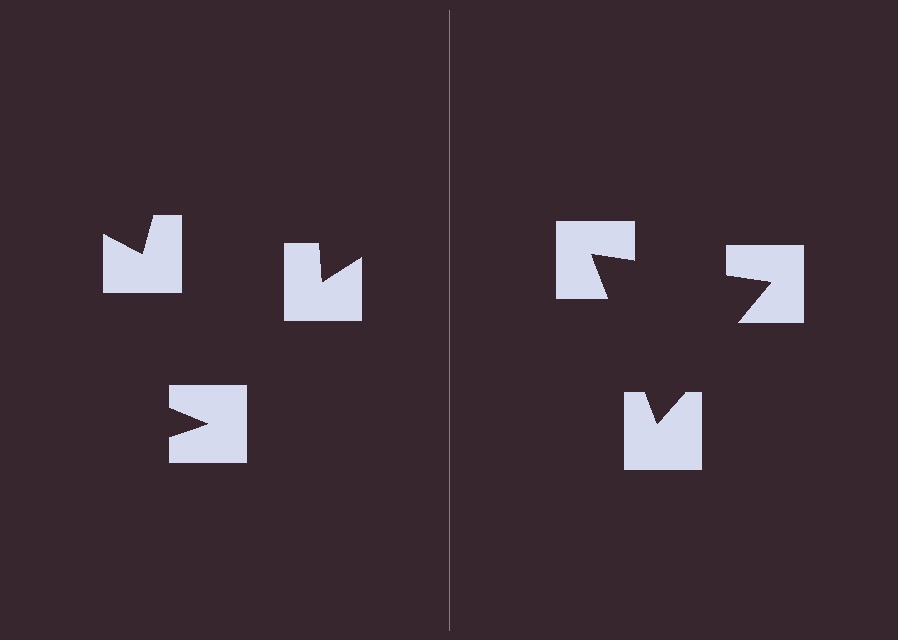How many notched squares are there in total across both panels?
6 — 3 on each side.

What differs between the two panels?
The notched squares are positioned identically on both sides; only the wedge orientations differ. On the right they align to a triangle; on the left they are misaligned.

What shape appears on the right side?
An illusory triangle.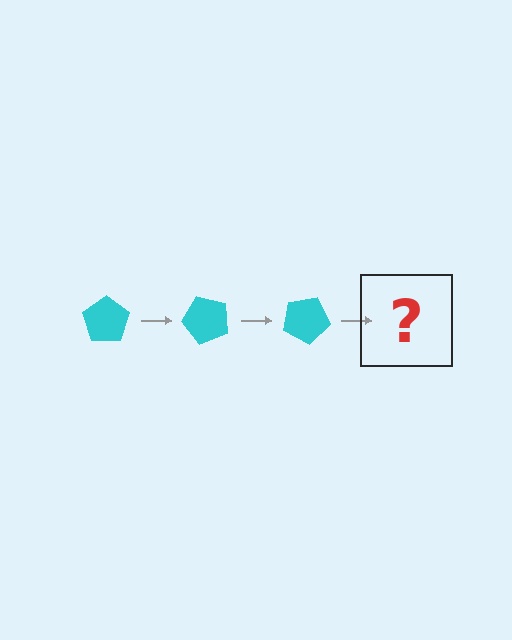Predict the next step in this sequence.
The next step is a cyan pentagon rotated 150 degrees.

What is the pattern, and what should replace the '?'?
The pattern is that the pentagon rotates 50 degrees each step. The '?' should be a cyan pentagon rotated 150 degrees.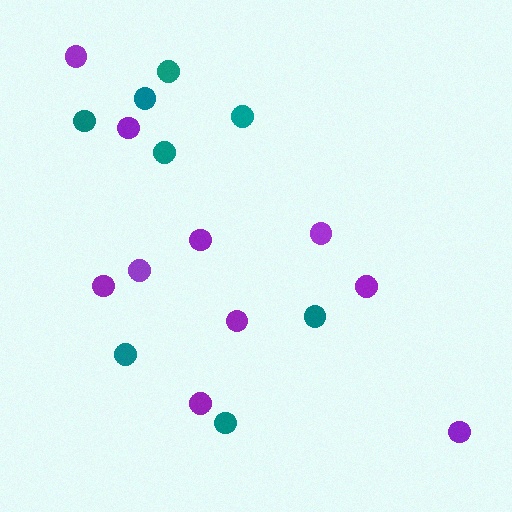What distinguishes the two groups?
There are 2 groups: one group of teal circles (8) and one group of purple circles (10).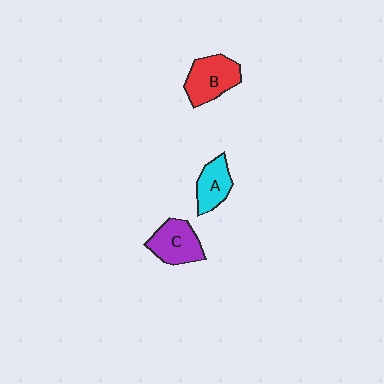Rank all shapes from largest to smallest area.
From largest to smallest: B (red), C (purple), A (cyan).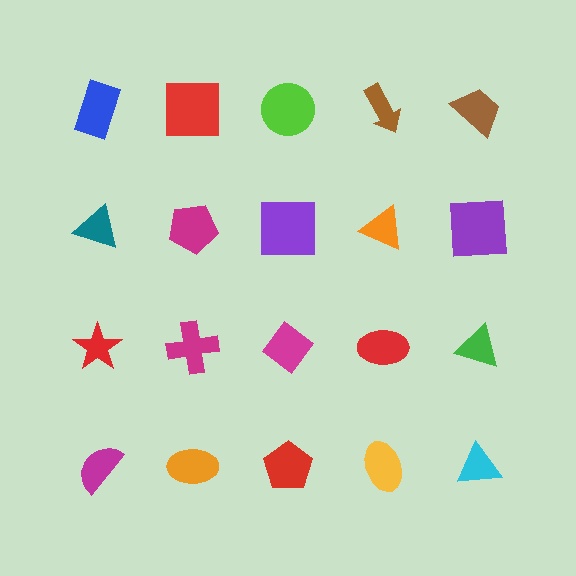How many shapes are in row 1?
5 shapes.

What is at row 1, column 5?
A brown trapezoid.